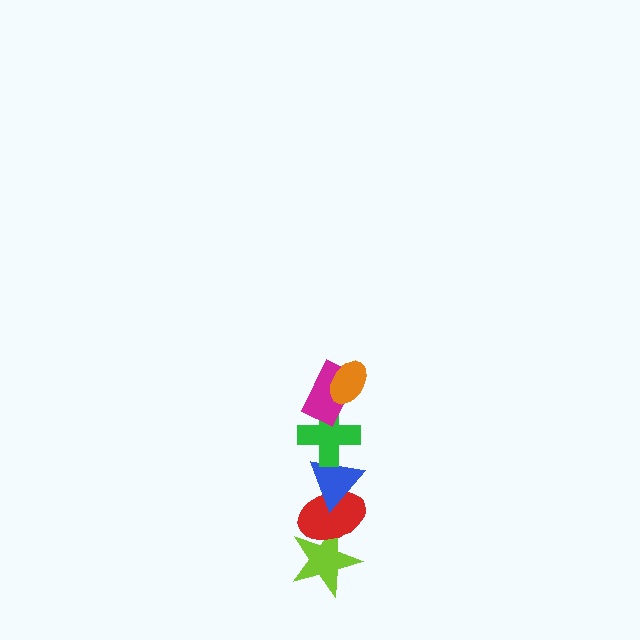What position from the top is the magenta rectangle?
The magenta rectangle is 2nd from the top.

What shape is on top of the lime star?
The red ellipse is on top of the lime star.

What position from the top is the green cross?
The green cross is 3rd from the top.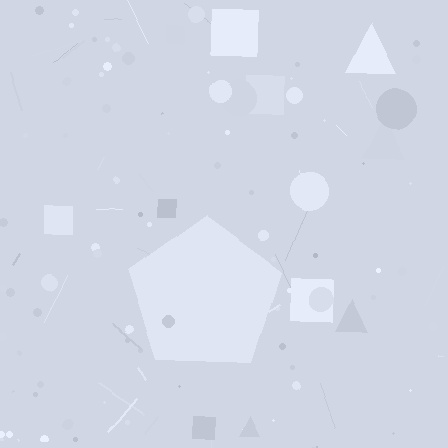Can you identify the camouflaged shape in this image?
The camouflaged shape is a pentagon.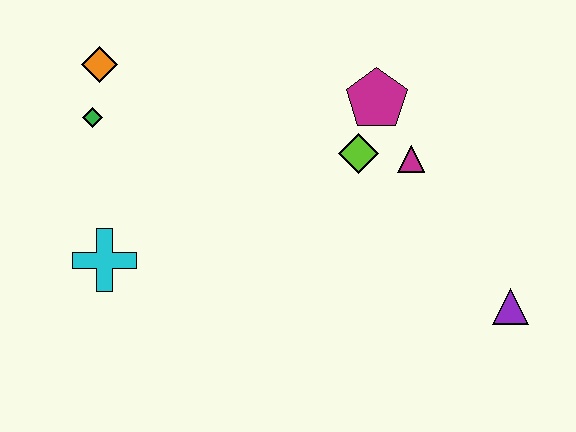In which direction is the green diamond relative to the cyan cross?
The green diamond is above the cyan cross.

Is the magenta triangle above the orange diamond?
No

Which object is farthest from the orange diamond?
The purple triangle is farthest from the orange diamond.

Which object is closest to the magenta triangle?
The lime diamond is closest to the magenta triangle.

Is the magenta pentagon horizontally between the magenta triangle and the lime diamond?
Yes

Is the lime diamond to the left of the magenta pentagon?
Yes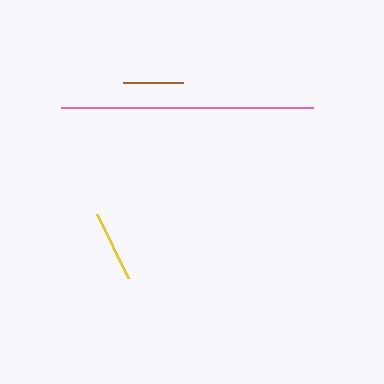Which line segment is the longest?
The pink line is the longest at approximately 252 pixels.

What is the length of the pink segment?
The pink segment is approximately 252 pixels long.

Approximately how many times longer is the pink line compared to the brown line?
The pink line is approximately 4.2 times the length of the brown line.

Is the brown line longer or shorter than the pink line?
The pink line is longer than the brown line.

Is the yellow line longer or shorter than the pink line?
The pink line is longer than the yellow line.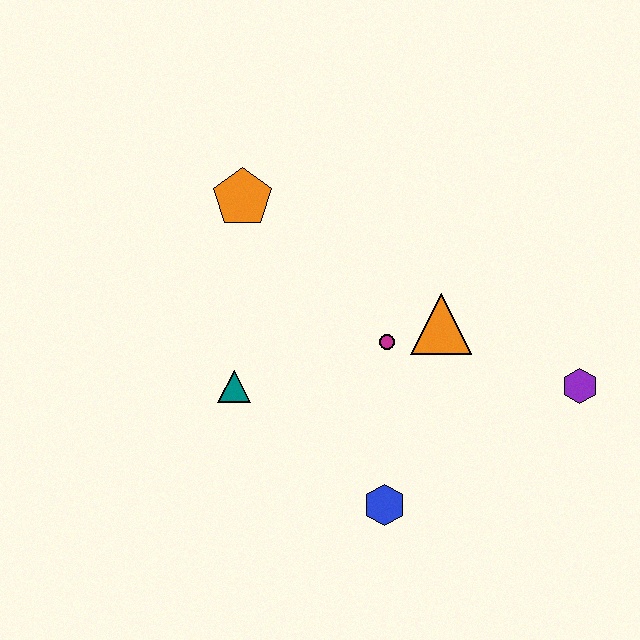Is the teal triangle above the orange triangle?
No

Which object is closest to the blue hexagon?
The magenta circle is closest to the blue hexagon.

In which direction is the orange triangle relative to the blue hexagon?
The orange triangle is above the blue hexagon.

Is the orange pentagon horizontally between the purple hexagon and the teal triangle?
Yes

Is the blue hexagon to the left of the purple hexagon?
Yes